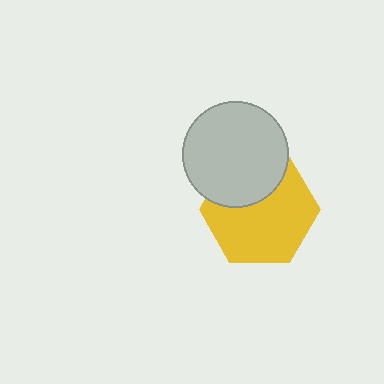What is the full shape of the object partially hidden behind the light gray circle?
The partially hidden object is a yellow hexagon.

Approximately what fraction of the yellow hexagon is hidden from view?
Roughly 31% of the yellow hexagon is hidden behind the light gray circle.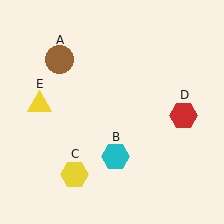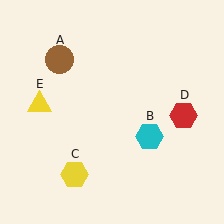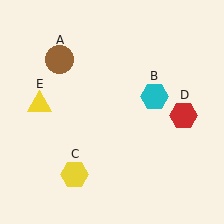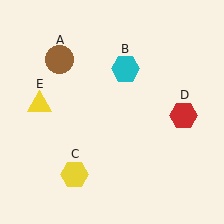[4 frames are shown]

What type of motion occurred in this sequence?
The cyan hexagon (object B) rotated counterclockwise around the center of the scene.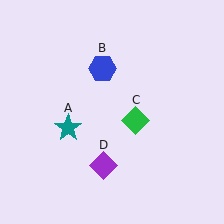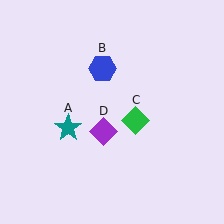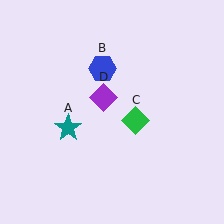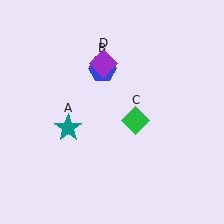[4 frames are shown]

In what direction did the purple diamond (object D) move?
The purple diamond (object D) moved up.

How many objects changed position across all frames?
1 object changed position: purple diamond (object D).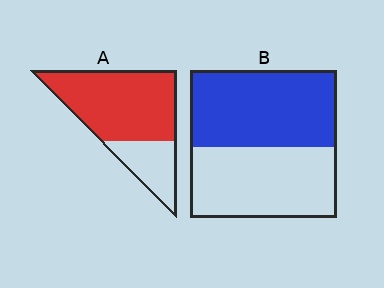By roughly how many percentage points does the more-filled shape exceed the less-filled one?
By roughly 20 percentage points (A over B).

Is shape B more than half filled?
Roughly half.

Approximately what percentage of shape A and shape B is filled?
A is approximately 75% and B is approximately 50%.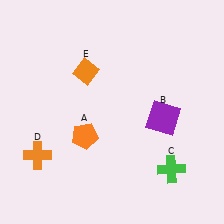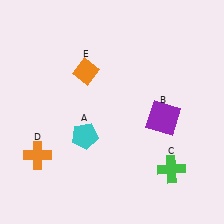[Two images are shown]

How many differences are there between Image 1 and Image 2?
There is 1 difference between the two images.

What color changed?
The pentagon (A) changed from orange in Image 1 to cyan in Image 2.